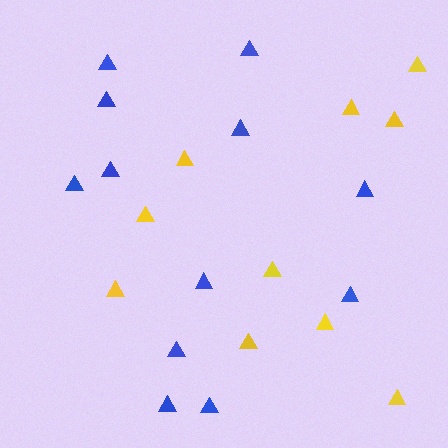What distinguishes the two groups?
There are 2 groups: one group of yellow triangles (10) and one group of blue triangles (12).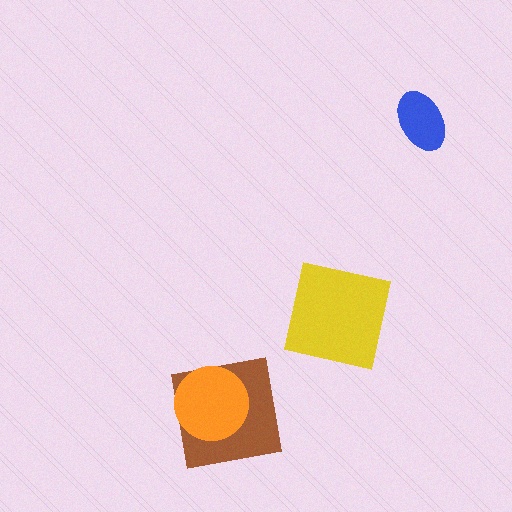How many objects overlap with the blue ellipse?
0 objects overlap with the blue ellipse.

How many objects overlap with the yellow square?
0 objects overlap with the yellow square.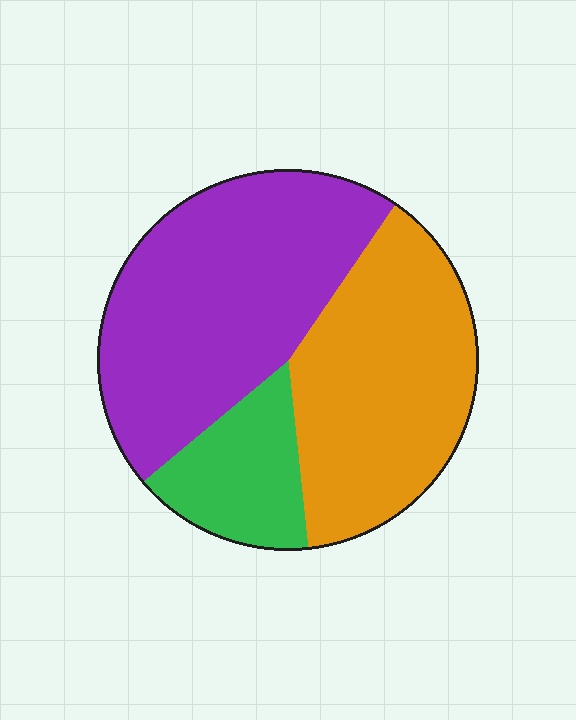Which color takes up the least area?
Green, at roughly 15%.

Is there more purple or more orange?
Purple.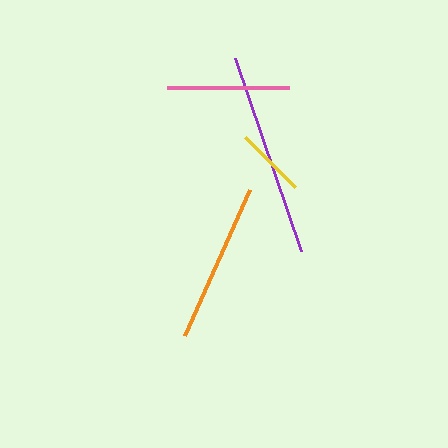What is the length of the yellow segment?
The yellow segment is approximately 71 pixels long.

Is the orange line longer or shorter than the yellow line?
The orange line is longer than the yellow line.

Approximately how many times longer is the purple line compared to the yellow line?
The purple line is approximately 2.9 times the length of the yellow line.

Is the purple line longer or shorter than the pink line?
The purple line is longer than the pink line.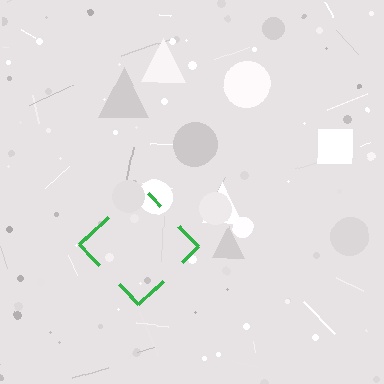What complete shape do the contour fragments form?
The contour fragments form a diamond.